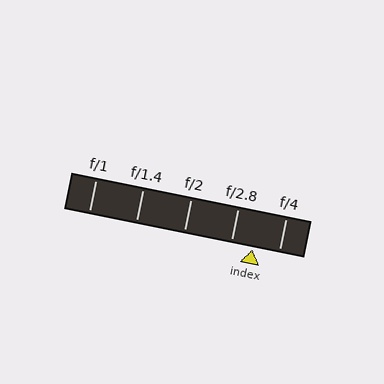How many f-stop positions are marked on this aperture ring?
There are 5 f-stop positions marked.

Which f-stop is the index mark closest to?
The index mark is closest to f/2.8.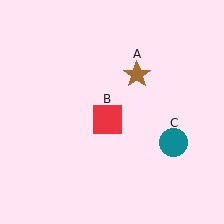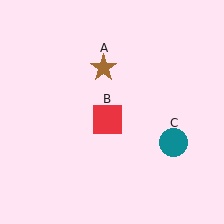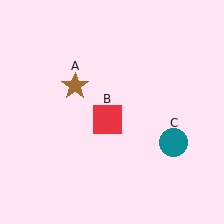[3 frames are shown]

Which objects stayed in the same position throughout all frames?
Red square (object B) and teal circle (object C) remained stationary.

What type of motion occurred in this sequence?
The brown star (object A) rotated counterclockwise around the center of the scene.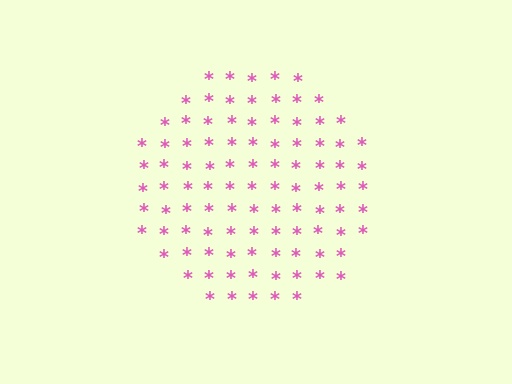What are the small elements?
The small elements are asterisks.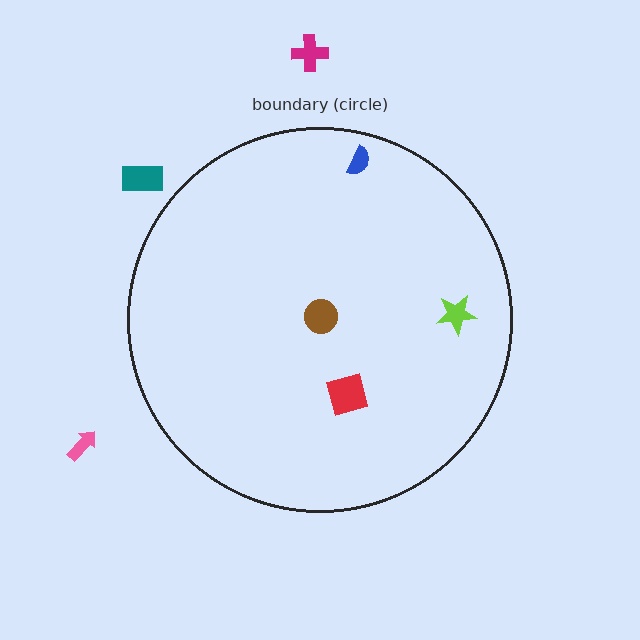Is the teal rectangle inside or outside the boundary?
Outside.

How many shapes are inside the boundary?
4 inside, 3 outside.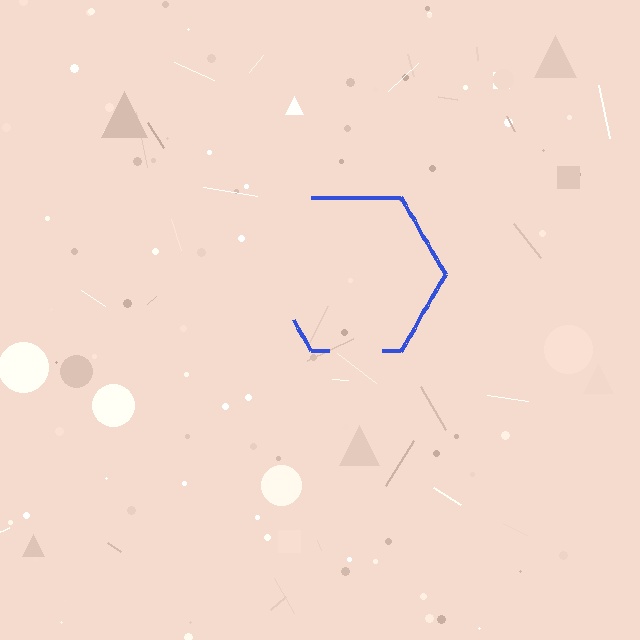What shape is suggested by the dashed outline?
The dashed outline suggests a hexagon.